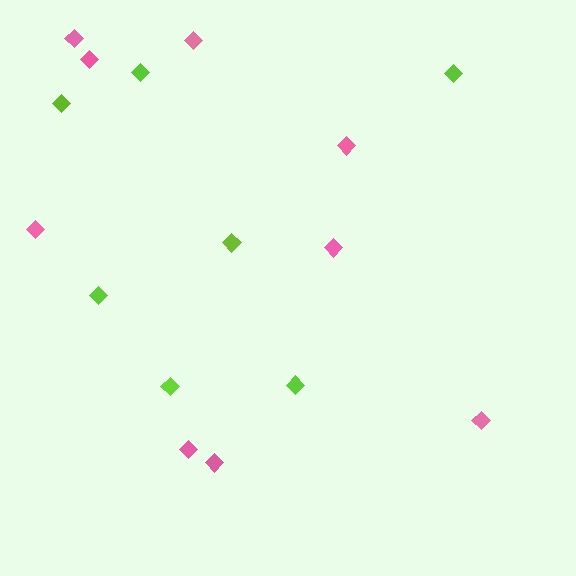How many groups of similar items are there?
There are 2 groups: one group of pink diamonds (9) and one group of lime diamonds (7).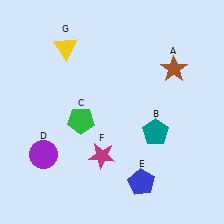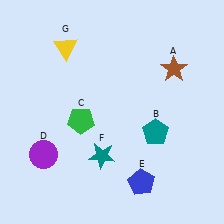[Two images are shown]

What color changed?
The star (F) changed from magenta in Image 1 to teal in Image 2.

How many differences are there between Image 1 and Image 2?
There is 1 difference between the two images.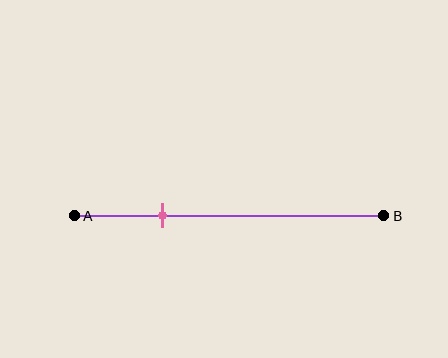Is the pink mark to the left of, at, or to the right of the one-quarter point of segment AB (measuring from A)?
The pink mark is to the right of the one-quarter point of segment AB.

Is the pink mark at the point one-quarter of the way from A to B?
No, the mark is at about 30% from A, not at the 25% one-quarter point.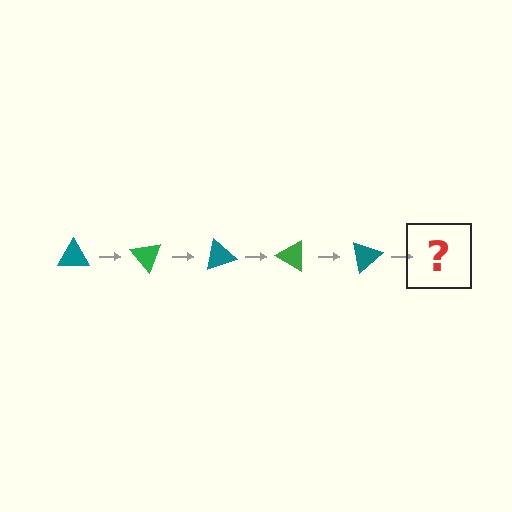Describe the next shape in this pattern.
It should be a green triangle, rotated 250 degrees from the start.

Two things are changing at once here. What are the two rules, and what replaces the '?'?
The two rules are that it rotates 50 degrees each step and the color cycles through teal and green. The '?' should be a green triangle, rotated 250 degrees from the start.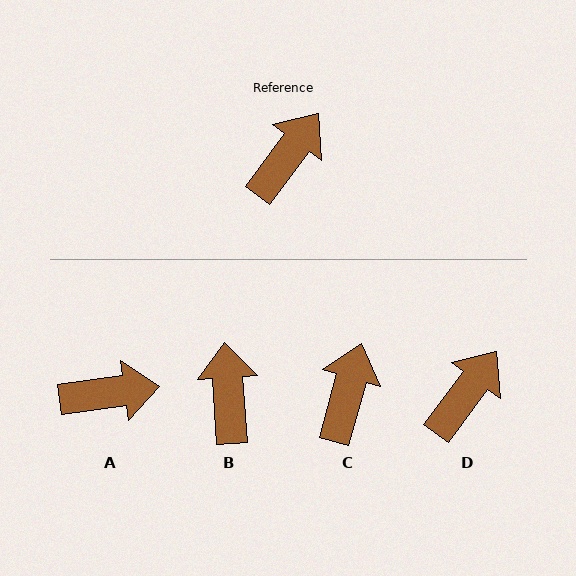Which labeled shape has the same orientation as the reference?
D.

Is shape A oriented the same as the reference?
No, it is off by about 46 degrees.